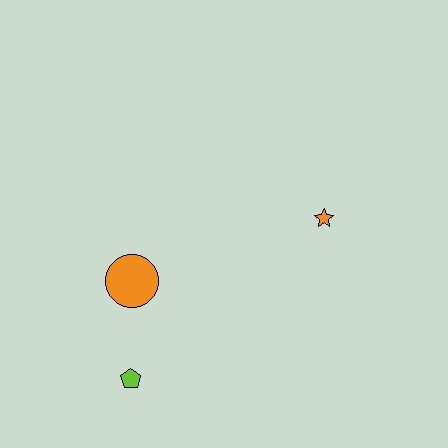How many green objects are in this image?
There are no green objects.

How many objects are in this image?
There are 3 objects.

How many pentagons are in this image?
There is 1 pentagon.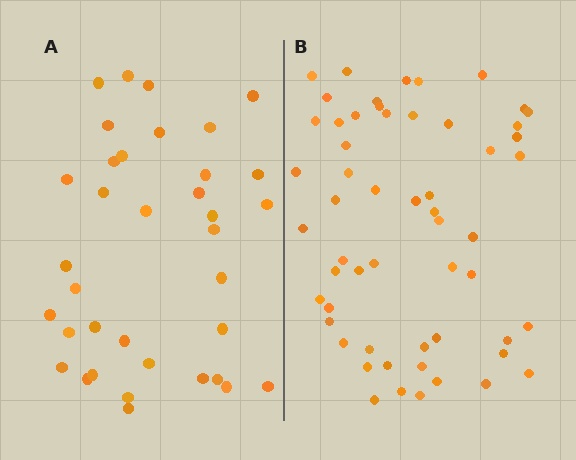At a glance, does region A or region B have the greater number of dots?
Region B (the right region) has more dots.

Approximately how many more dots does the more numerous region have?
Region B has approximately 20 more dots than region A.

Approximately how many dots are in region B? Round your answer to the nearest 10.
About 60 dots. (The exact count is 56, which rounds to 60.)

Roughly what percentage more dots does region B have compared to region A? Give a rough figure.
About 55% more.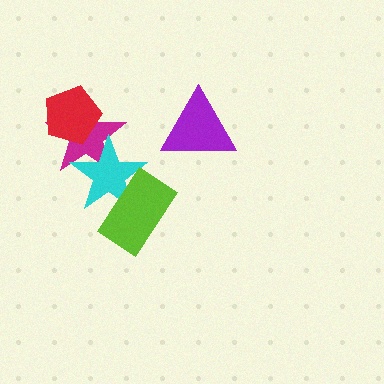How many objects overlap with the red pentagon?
1 object overlaps with the red pentagon.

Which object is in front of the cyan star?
The lime rectangle is in front of the cyan star.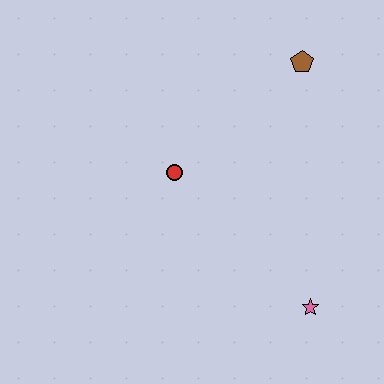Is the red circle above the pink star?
Yes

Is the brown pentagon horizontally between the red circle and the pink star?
Yes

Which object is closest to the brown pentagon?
The red circle is closest to the brown pentagon.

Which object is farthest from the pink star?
The brown pentagon is farthest from the pink star.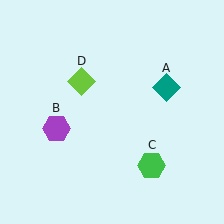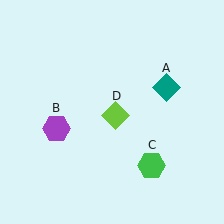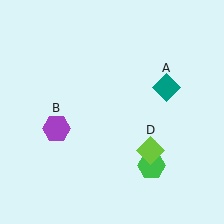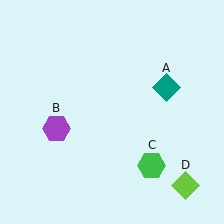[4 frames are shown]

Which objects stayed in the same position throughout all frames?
Teal diamond (object A) and purple hexagon (object B) and green hexagon (object C) remained stationary.